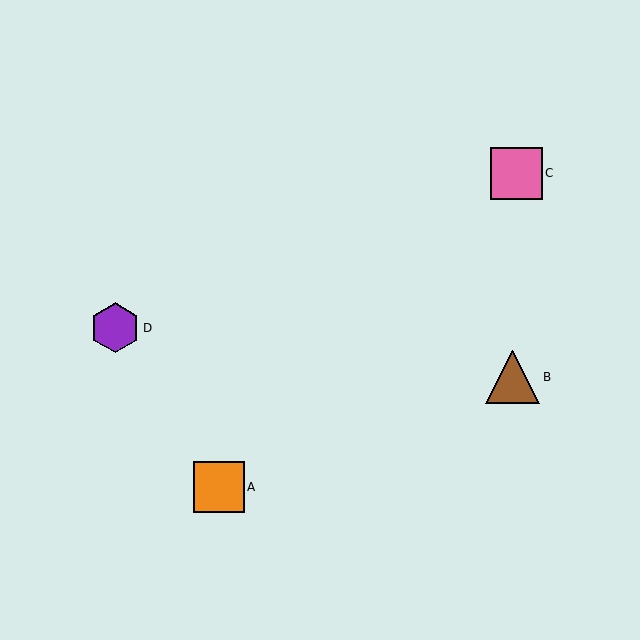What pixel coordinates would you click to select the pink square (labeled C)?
Click at (516, 173) to select the pink square C.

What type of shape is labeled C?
Shape C is a pink square.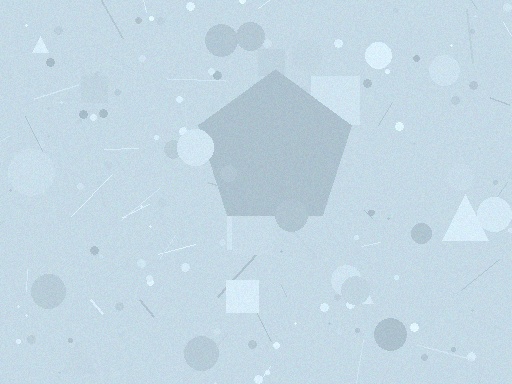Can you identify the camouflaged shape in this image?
The camouflaged shape is a pentagon.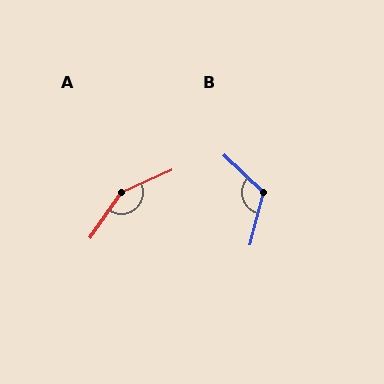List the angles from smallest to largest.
B (119°), A (149°).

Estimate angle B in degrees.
Approximately 119 degrees.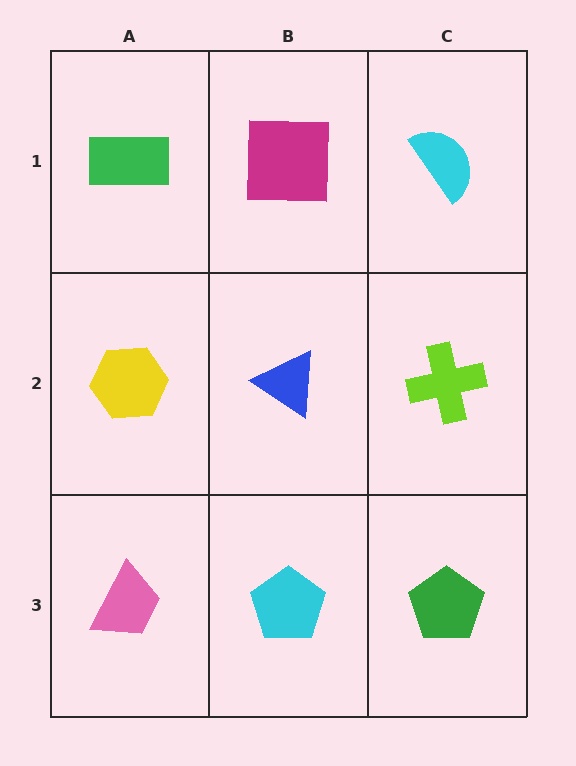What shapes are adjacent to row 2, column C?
A cyan semicircle (row 1, column C), a green pentagon (row 3, column C), a blue triangle (row 2, column B).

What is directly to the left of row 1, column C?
A magenta square.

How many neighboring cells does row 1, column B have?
3.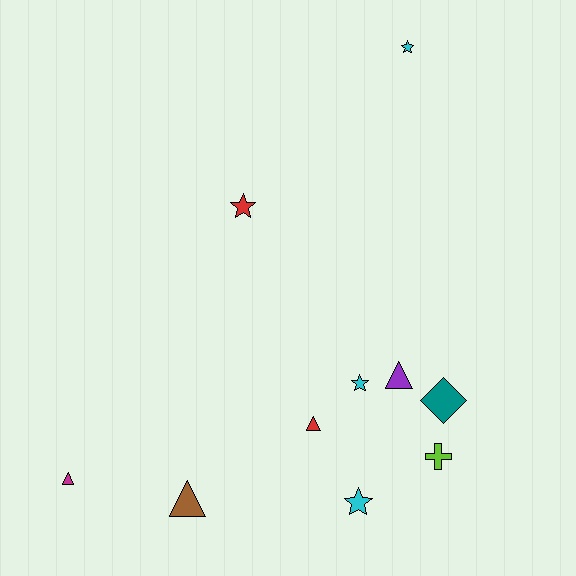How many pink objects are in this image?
There are no pink objects.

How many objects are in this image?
There are 10 objects.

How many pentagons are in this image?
There are no pentagons.